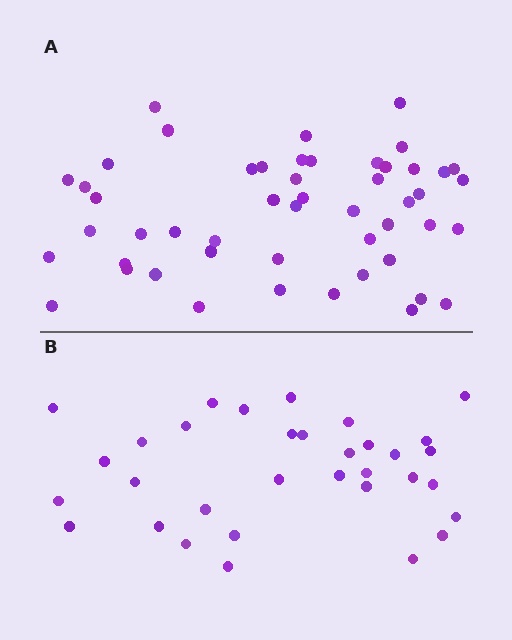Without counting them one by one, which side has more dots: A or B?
Region A (the top region) has more dots.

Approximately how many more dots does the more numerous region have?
Region A has approximately 15 more dots than region B.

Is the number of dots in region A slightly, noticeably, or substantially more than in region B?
Region A has substantially more. The ratio is roughly 1.5 to 1.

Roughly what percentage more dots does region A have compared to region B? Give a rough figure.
About 50% more.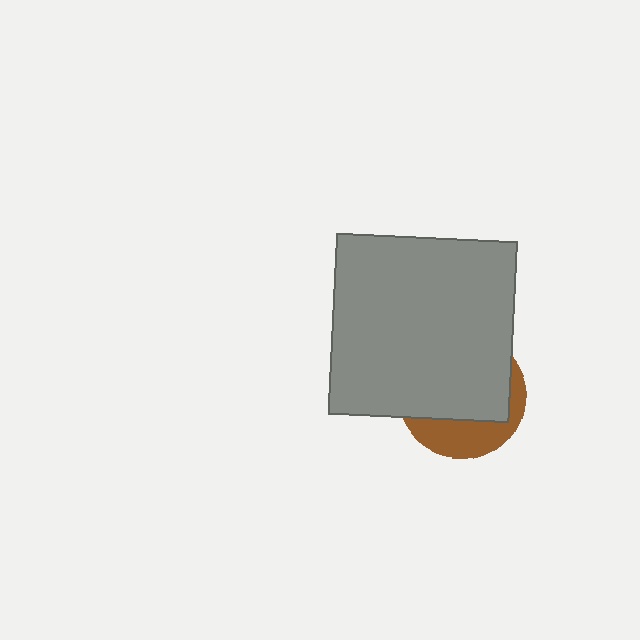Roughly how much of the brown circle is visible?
A small part of it is visible (roughly 32%).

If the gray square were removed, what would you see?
You would see the complete brown circle.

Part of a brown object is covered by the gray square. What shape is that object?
It is a circle.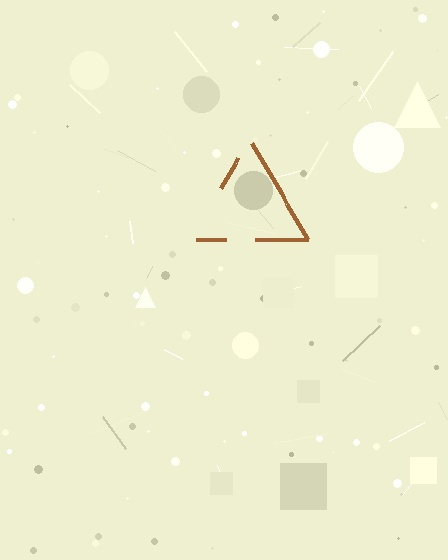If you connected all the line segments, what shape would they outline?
They would outline a triangle.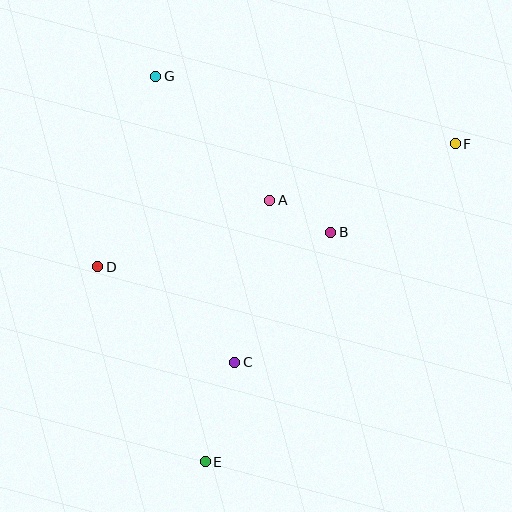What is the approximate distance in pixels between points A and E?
The distance between A and E is approximately 269 pixels.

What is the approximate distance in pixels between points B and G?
The distance between B and G is approximately 234 pixels.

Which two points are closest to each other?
Points A and B are closest to each other.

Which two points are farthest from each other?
Points E and F are farthest from each other.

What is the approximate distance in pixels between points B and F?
The distance between B and F is approximately 153 pixels.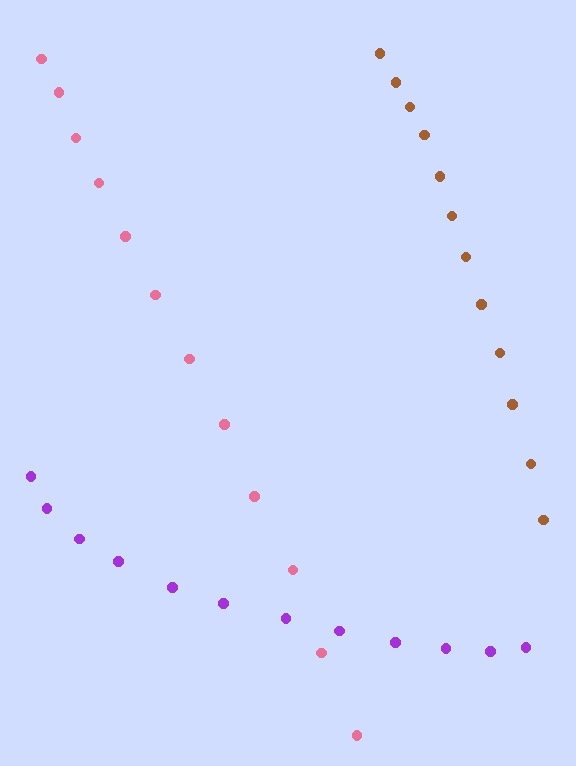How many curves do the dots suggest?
There are 3 distinct paths.